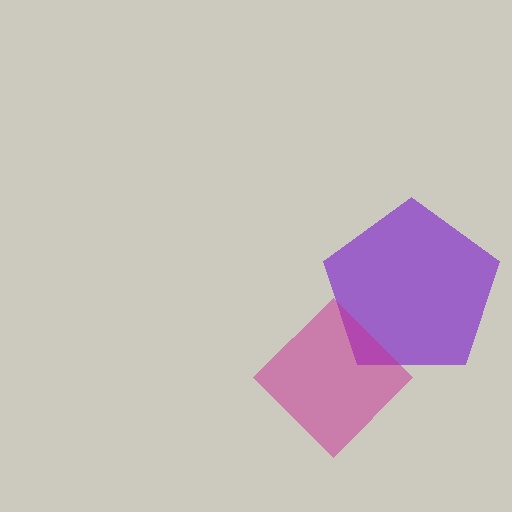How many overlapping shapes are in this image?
There are 2 overlapping shapes in the image.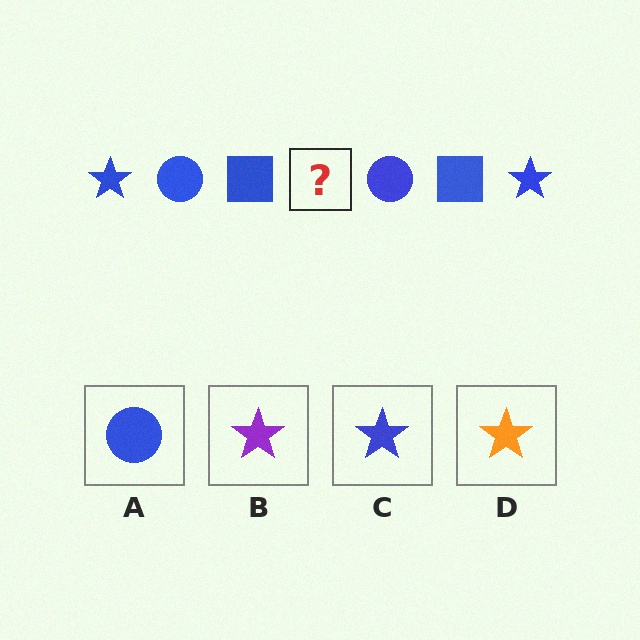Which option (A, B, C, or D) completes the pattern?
C.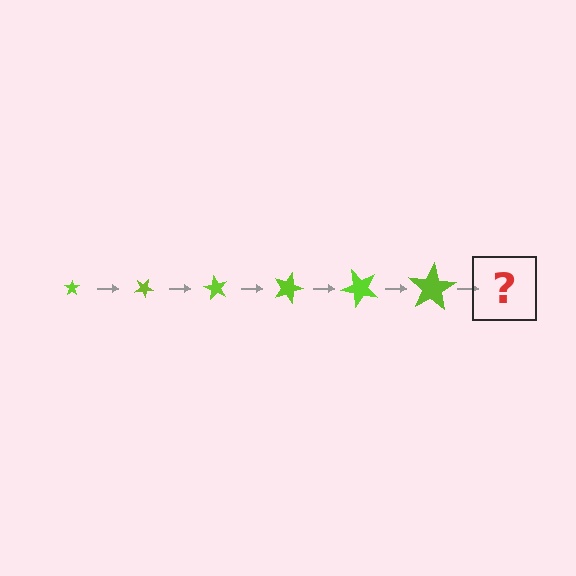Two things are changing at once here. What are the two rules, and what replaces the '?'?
The two rules are that the star grows larger each step and it rotates 30 degrees each step. The '?' should be a star, larger than the previous one and rotated 180 degrees from the start.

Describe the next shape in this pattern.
It should be a star, larger than the previous one and rotated 180 degrees from the start.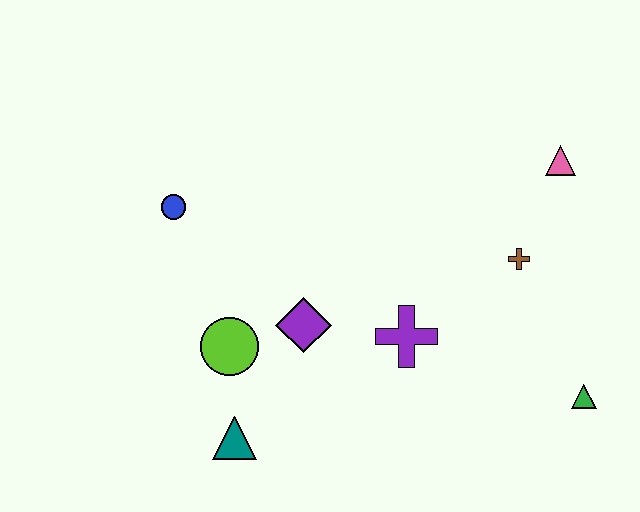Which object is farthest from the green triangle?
The blue circle is farthest from the green triangle.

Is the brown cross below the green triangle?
No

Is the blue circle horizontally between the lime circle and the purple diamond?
No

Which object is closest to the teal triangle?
The lime circle is closest to the teal triangle.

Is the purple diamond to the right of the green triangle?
No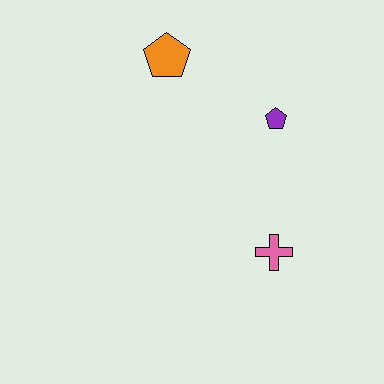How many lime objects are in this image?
There are no lime objects.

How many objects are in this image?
There are 3 objects.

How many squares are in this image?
There are no squares.